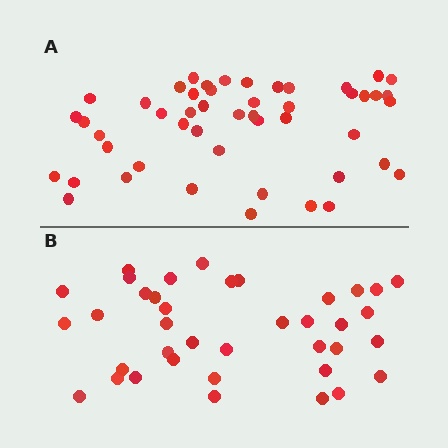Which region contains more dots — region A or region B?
Region A (the top region) has more dots.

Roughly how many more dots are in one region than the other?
Region A has roughly 12 or so more dots than region B.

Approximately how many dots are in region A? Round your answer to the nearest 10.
About 50 dots. (The exact count is 49, which rounds to 50.)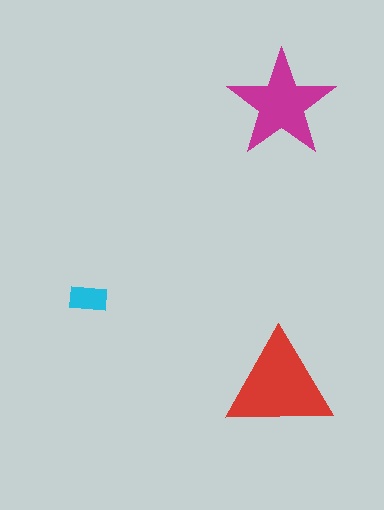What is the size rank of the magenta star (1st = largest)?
2nd.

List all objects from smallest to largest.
The cyan rectangle, the magenta star, the red triangle.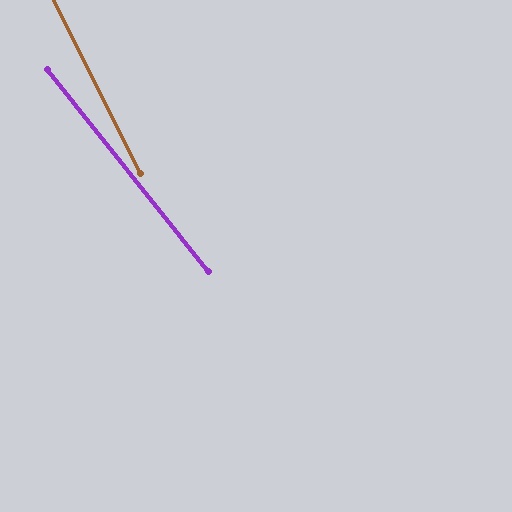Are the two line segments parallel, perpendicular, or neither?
Neither parallel nor perpendicular — they differ by about 12°.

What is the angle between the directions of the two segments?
Approximately 12 degrees.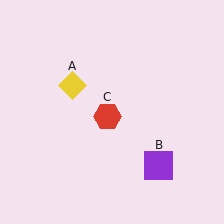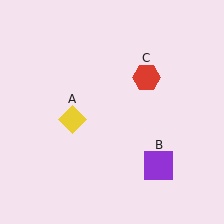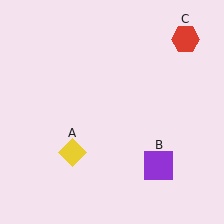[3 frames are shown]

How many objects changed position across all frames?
2 objects changed position: yellow diamond (object A), red hexagon (object C).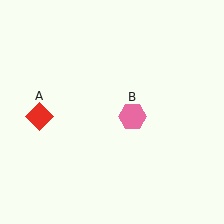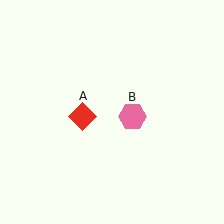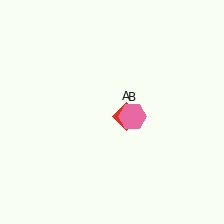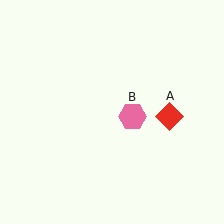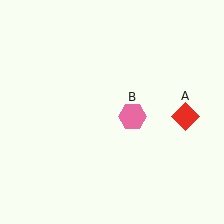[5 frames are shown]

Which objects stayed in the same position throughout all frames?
Pink hexagon (object B) remained stationary.